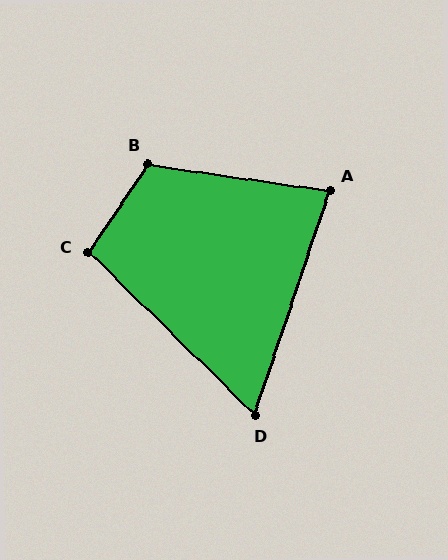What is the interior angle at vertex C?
Approximately 100 degrees (obtuse).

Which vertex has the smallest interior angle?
D, at approximately 64 degrees.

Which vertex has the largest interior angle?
B, at approximately 116 degrees.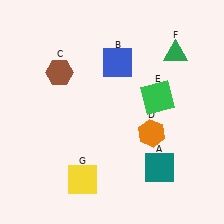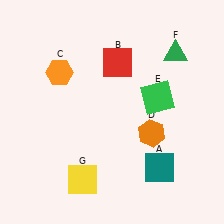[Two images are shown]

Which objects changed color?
B changed from blue to red. C changed from brown to orange.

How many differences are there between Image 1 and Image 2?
There are 2 differences between the two images.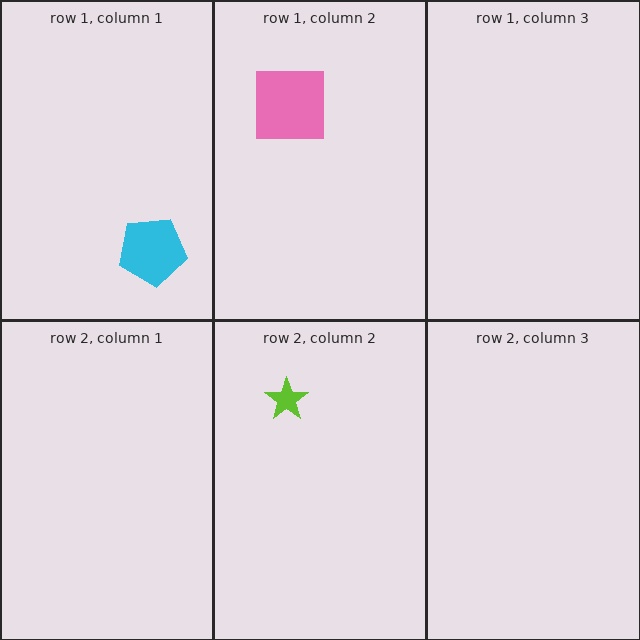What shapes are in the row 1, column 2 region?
The pink square.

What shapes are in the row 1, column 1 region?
The cyan pentagon.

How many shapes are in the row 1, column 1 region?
1.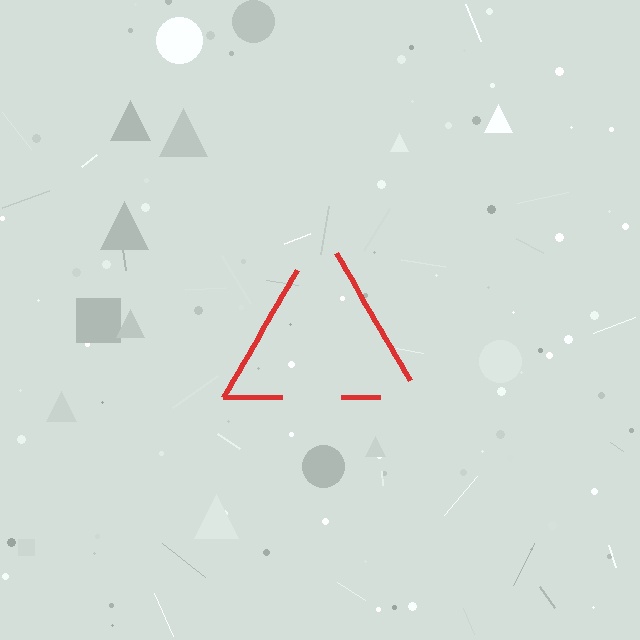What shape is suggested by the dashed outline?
The dashed outline suggests a triangle.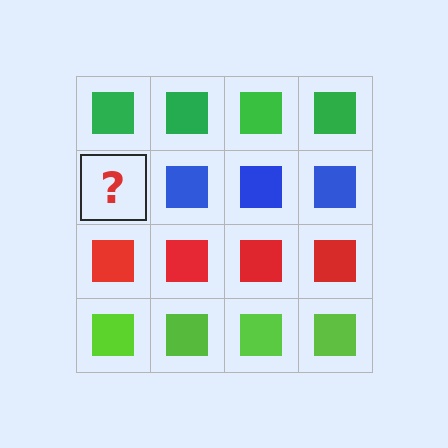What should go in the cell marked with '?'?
The missing cell should contain a blue square.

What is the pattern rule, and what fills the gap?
The rule is that each row has a consistent color. The gap should be filled with a blue square.